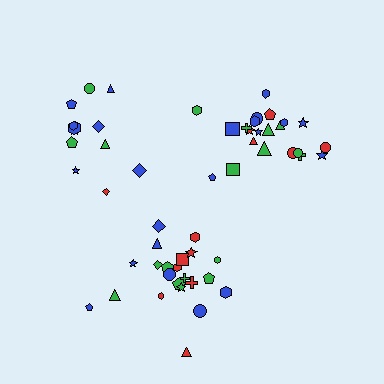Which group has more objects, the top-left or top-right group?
The top-right group.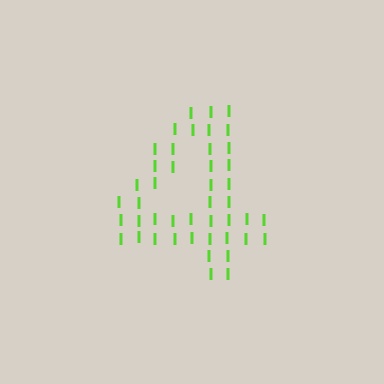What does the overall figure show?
The overall figure shows the digit 4.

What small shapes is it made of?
It is made of small letter I's.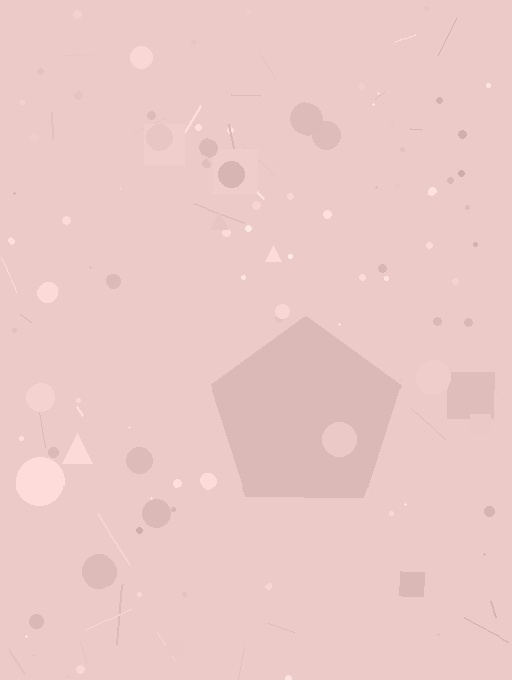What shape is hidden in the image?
A pentagon is hidden in the image.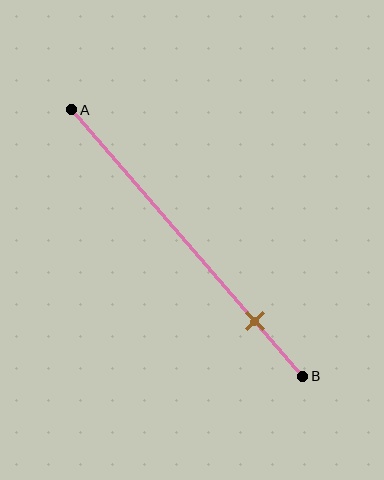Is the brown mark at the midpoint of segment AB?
No, the mark is at about 80% from A, not at the 50% midpoint.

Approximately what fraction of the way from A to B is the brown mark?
The brown mark is approximately 80% of the way from A to B.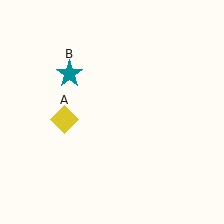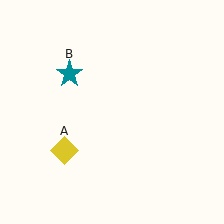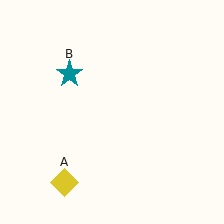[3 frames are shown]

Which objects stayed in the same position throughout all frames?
Teal star (object B) remained stationary.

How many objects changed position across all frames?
1 object changed position: yellow diamond (object A).